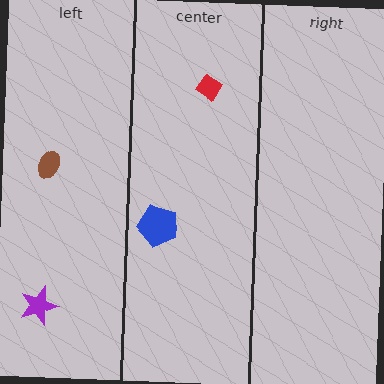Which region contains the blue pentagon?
The center region.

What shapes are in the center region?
The red diamond, the blue pentagon.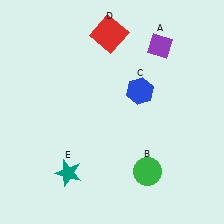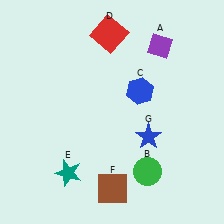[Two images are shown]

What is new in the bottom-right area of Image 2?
A brown square (F) was added in the bottom-right area of Image 2.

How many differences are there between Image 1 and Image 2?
There are 2 differences between the two images.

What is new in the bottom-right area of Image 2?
A blue star (G) was added in the bottom-right area of Image 2.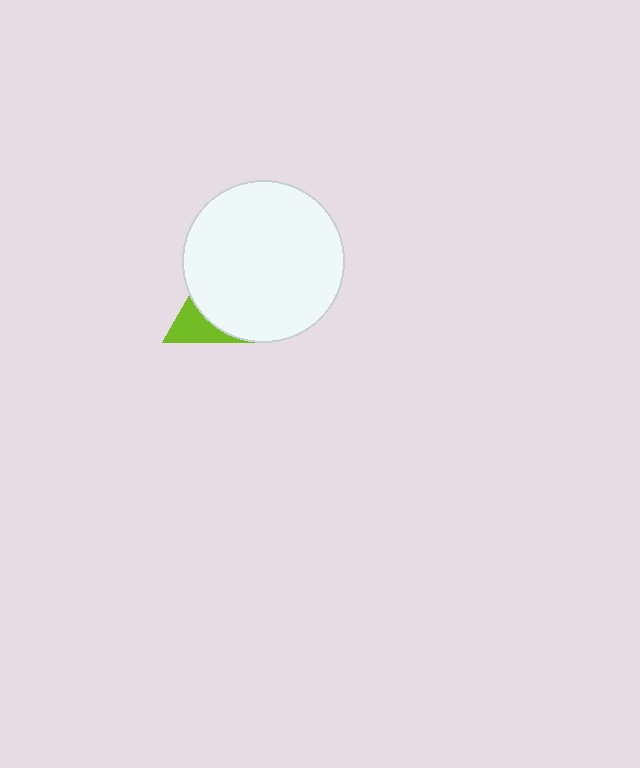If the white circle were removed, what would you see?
You would see the complete lime triangle.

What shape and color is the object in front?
The object in front is a white circle.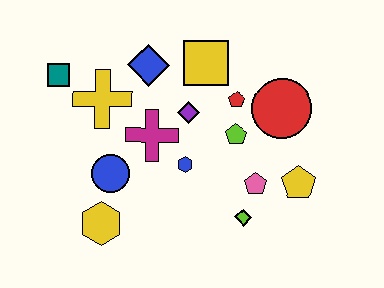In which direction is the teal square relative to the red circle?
The teal square is to the left of the red circle.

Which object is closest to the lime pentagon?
The red pentagon is closest to the lime pentagon.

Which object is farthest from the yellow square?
The yellow hexagon is farthest from the yellow square.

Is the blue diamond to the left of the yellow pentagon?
Yes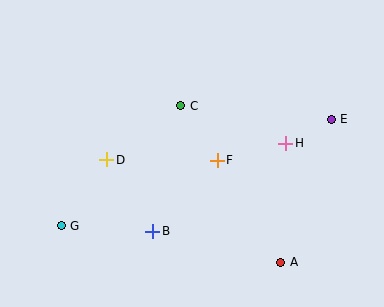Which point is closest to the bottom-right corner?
Point A is closest to the bottom-right corner.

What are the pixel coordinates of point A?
Point A is at (281, 262).